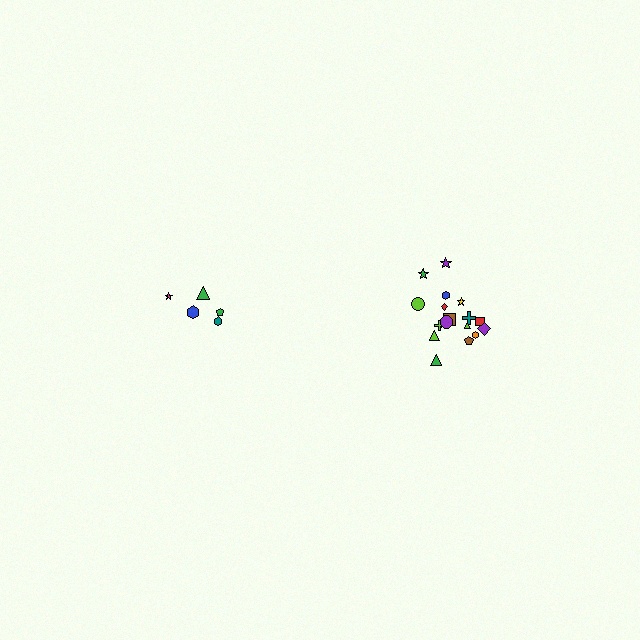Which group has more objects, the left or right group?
The right group.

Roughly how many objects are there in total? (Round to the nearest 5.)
Roughly 25 objects in total.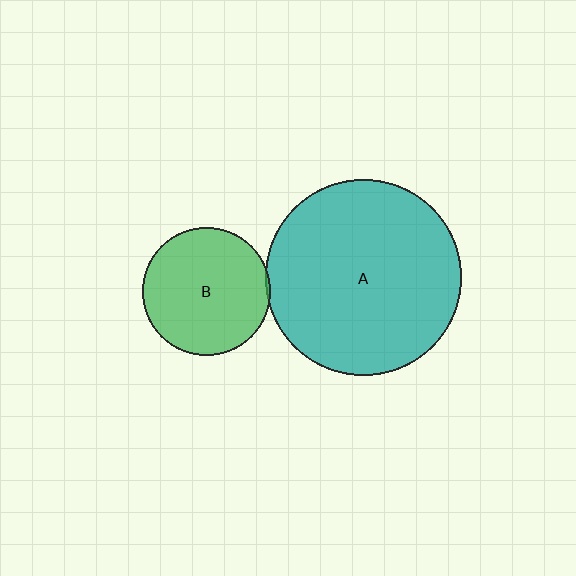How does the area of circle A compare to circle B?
Approximately 2.3 times.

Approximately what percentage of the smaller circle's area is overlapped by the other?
Approximately 5%.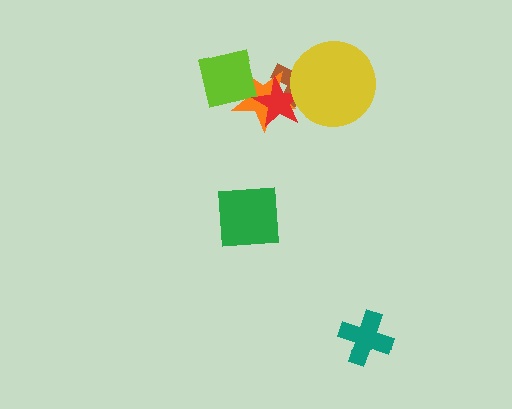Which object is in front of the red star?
The yellow circle is in front of the red star.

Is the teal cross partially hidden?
No, no other shape covers it.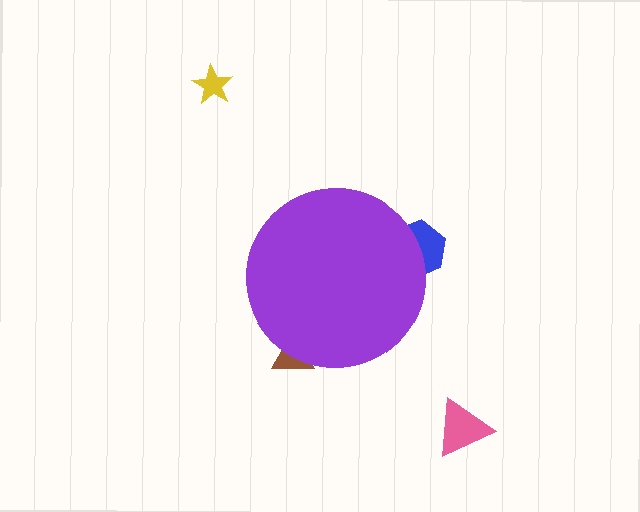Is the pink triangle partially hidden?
No, the pink triangle is fully visible.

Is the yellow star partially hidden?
No, the yellow star is fully visible.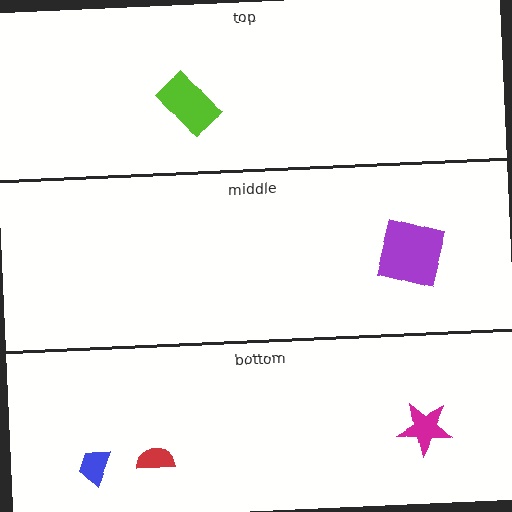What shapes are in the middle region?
The purple square.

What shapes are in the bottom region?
The blue trapezoid, the magenta star, the red semicircle.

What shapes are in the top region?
The lime rectangle.